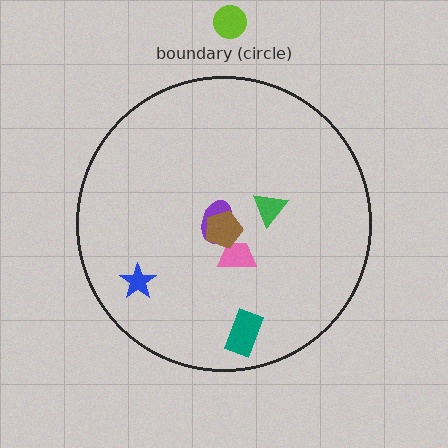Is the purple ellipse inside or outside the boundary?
Inside.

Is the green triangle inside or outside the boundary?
Inside.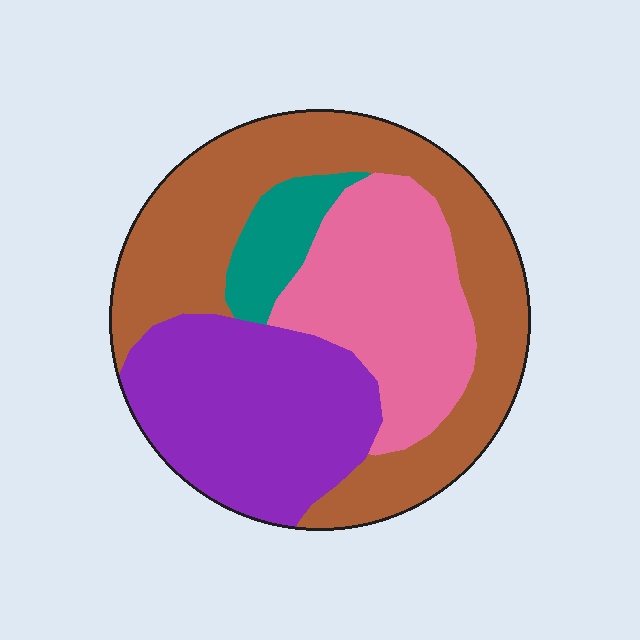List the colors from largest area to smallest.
From largest to smallest: brown, purple, pink, teal.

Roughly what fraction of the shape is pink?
Pink takes up about one quarter (1/4) of the shape.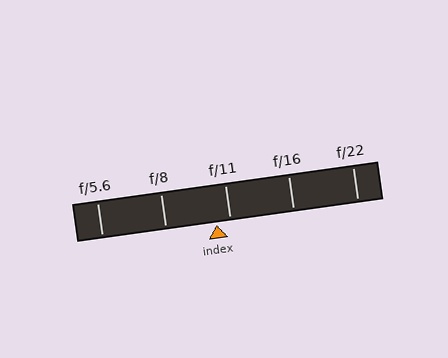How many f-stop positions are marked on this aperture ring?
There are 5 f-stop positions marked.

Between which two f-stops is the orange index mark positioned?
The index mark is between f/8 and f/11.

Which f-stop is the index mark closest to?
The index mark is closest to f/11.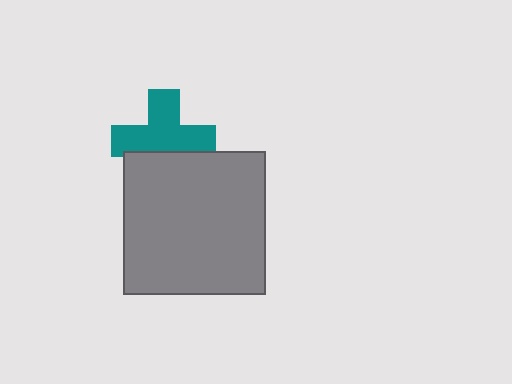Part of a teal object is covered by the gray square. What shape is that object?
It is a cross.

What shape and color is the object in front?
The object in front is a gray square.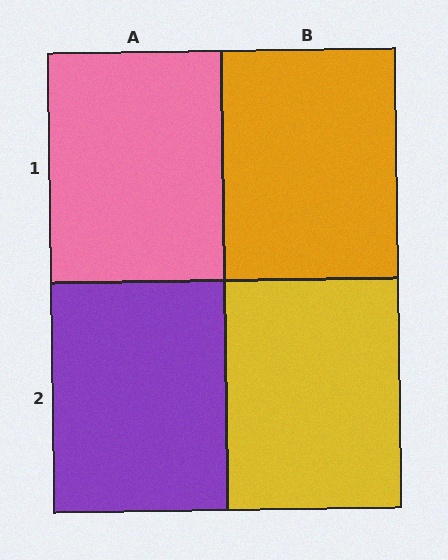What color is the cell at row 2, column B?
Yellow.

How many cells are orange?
1 cell is orange.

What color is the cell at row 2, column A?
Purple.